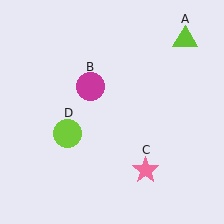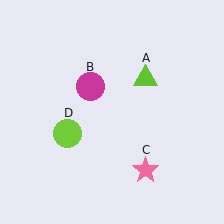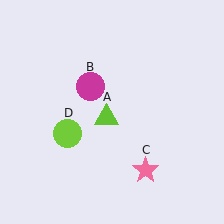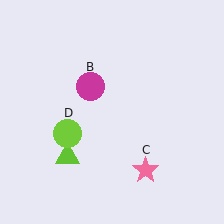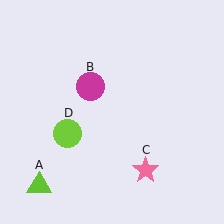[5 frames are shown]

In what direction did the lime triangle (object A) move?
The lime triangle (object A) moved down and to the left.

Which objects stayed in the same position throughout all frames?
Magenta circle (object B) and pink star (object C) and lime circle (object D) remained stationary.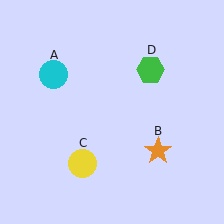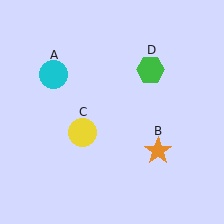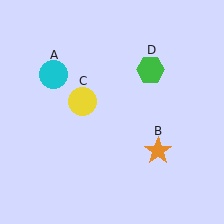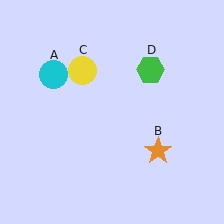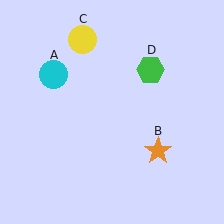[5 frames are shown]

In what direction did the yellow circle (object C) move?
The yellow circle (object C) moved up.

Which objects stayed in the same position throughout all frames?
Cyan circle (object A) and orange star (object B) and green hexagon (object D) remained stationary.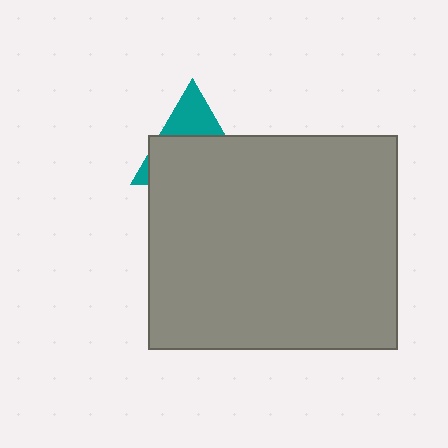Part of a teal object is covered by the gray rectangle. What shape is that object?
It is a triangle.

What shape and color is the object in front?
The object in front is a gray rectangle.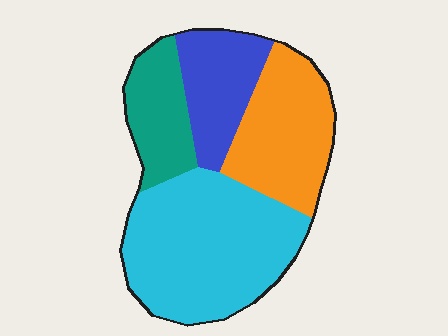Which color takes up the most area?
Cyan, at roughly 40%.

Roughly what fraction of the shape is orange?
Orange takes up about one quarter (1/4) of the shape.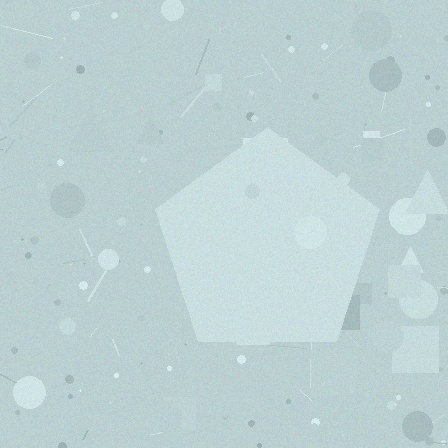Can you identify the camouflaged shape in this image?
The camouflaged shape is a pentagon.